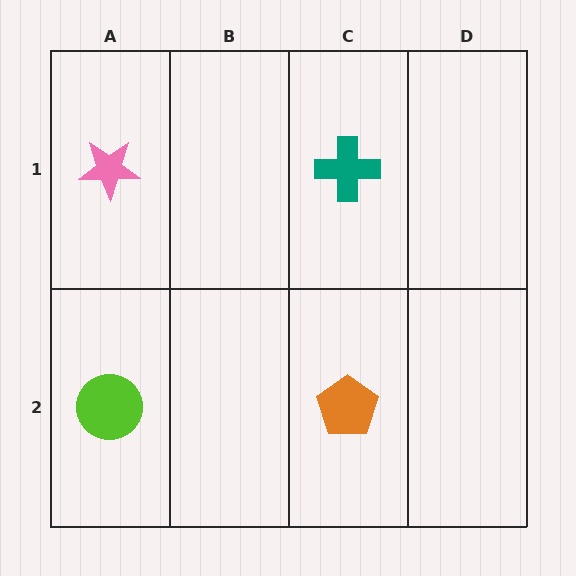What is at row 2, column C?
An orange pentagon.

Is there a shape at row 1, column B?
No, that cell is empty.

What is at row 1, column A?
A pink star.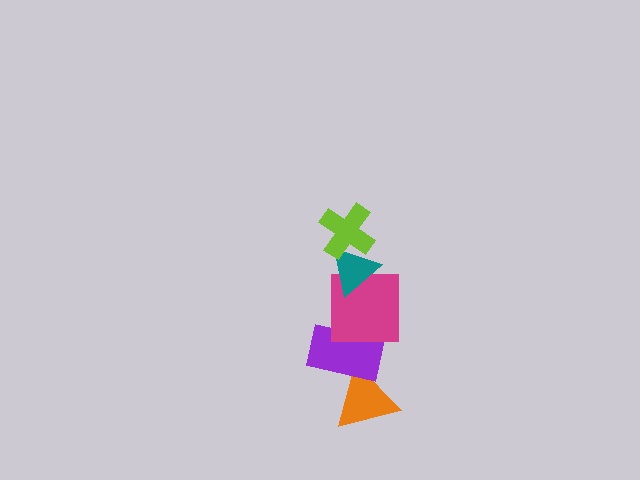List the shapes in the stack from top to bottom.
From top to bottom: the lime cross, the teal triangle, the magenta square, the purple rectangle, the orange triangle.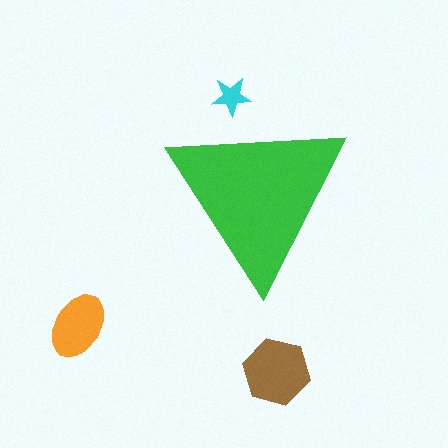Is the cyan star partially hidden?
Yes, the cyan star is partially hidden behind the green triangle.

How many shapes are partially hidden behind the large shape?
1 shape is partially hidden.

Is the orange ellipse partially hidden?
No, the orange ellipse is fully visible.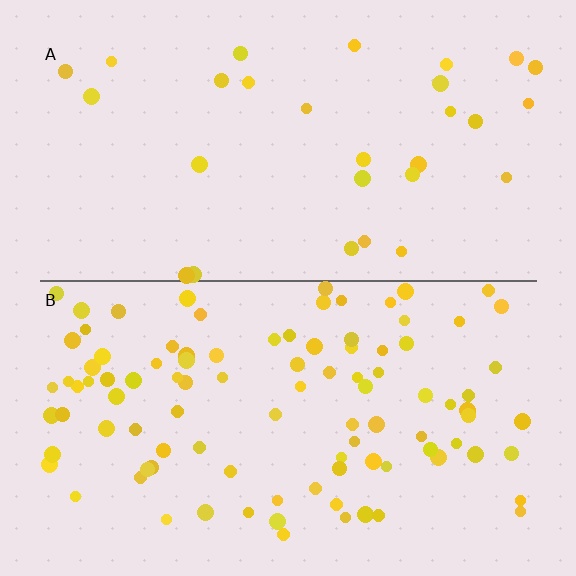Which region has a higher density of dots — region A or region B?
B (the bottom).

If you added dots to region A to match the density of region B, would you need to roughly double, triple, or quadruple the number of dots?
Approximately triple.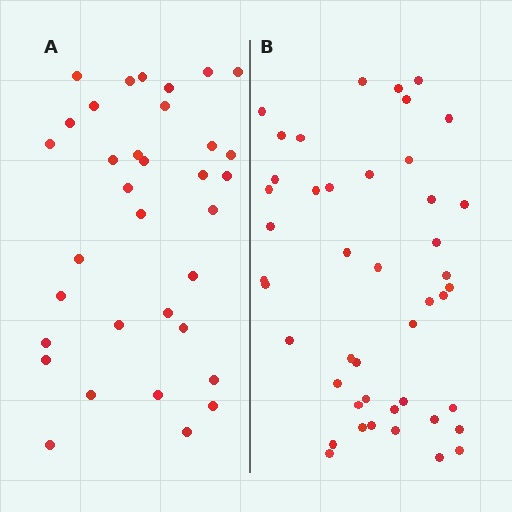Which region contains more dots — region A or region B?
Region B (the right region) has more dots.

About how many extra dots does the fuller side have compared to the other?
Region B has roughly 12 or so more dots than region A.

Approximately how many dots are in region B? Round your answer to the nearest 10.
About 40 dots. (The exact count is 45, which rounds to 40.)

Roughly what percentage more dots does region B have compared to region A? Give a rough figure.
About 30% more.